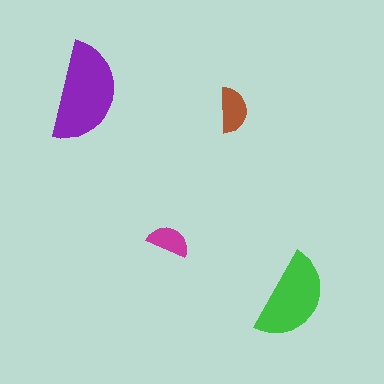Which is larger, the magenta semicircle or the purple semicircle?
The purple one.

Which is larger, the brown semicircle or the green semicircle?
The green one.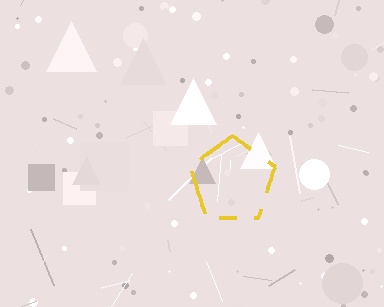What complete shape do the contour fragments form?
The contour fragments form a pentagon.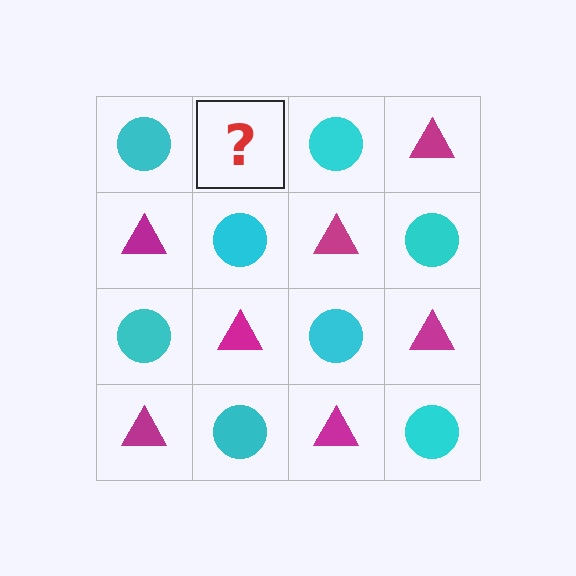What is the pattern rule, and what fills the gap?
The rule is that it alternates cyan circle and magenta triangle in a checkerboard pattern. The gap should be filled with a magenta triangle.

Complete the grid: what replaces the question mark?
The question mark should be replaced with a magenta triangle.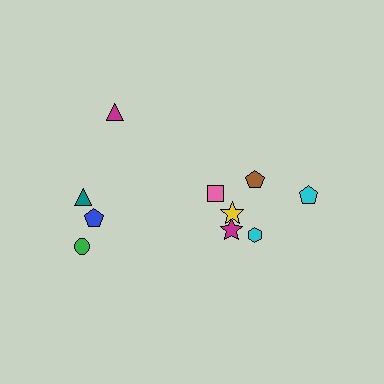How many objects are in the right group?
There are 6 objects.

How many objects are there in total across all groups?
There are 10 objects.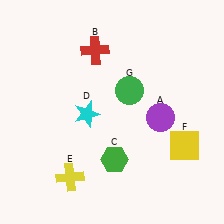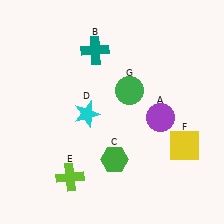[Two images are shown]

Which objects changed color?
B changed from red to teal. E changed from yellow to lime.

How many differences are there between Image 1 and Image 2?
There are 2 differences between the two images.